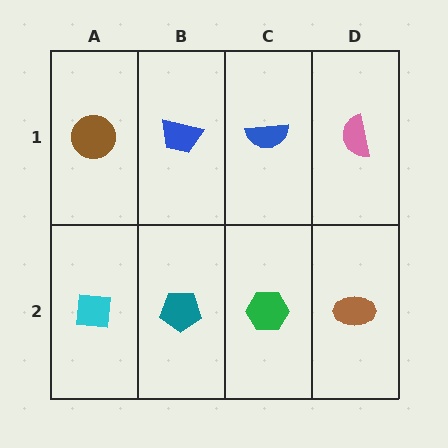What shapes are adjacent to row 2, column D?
A pink semicircle (row 1, column D), a green hexagon (row 2, column C).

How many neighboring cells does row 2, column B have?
3.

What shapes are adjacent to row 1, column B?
A teal pentagon (row 2, column B), a brown circle (row 1, column A), a blue semicircle (row 1, column C).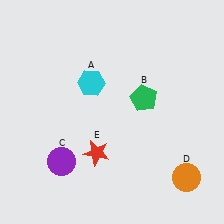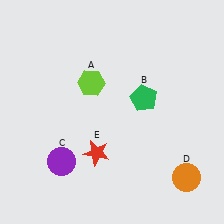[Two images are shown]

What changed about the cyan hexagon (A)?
In Image 1, A is cyan. In Image 2, it changed to lime.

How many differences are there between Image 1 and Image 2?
There is 1 difference between the two images.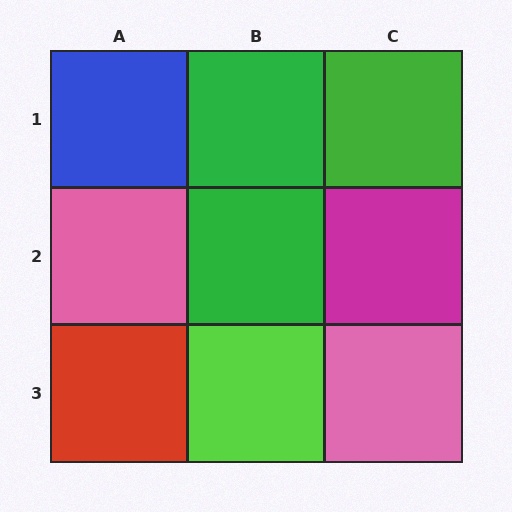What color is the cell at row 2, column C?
Magenta.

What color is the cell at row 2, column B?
Green.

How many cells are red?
1 cell is red.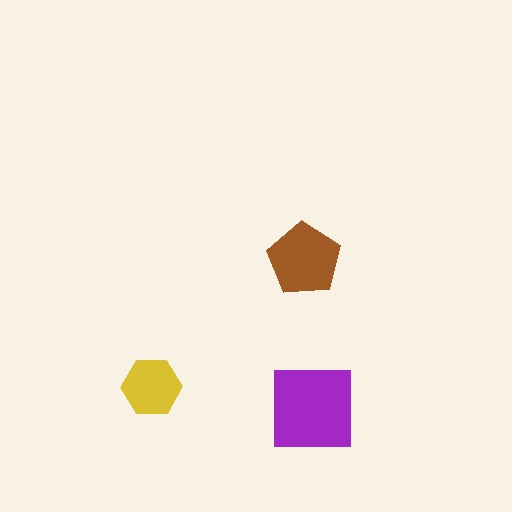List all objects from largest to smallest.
The purple square, the brown pentagon, the yellow hexagon.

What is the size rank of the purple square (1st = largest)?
1st.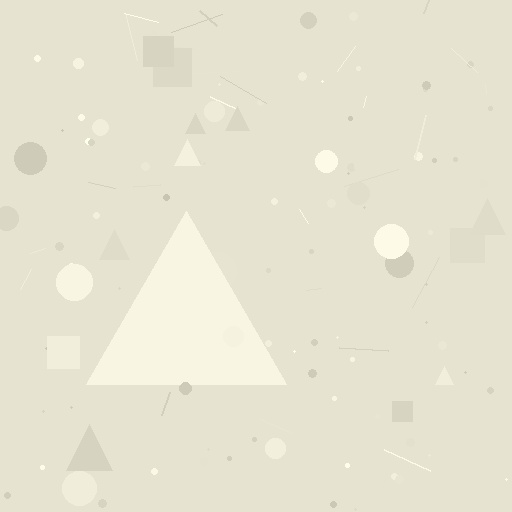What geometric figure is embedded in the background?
A triangle is embedded in the background.